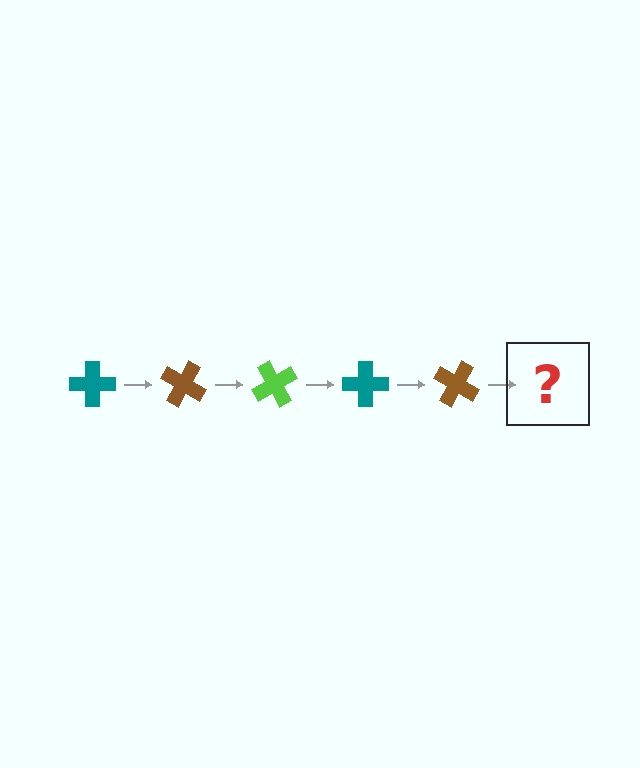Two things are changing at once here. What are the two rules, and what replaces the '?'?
The two rules are that it rotates 30 degrees each step and the color cycles through teal, brown, and lime. The '?' should be a lime cross, rotated 150 degrees from the start.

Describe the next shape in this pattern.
It should be a lime cross, rotated 150 degrees from the start.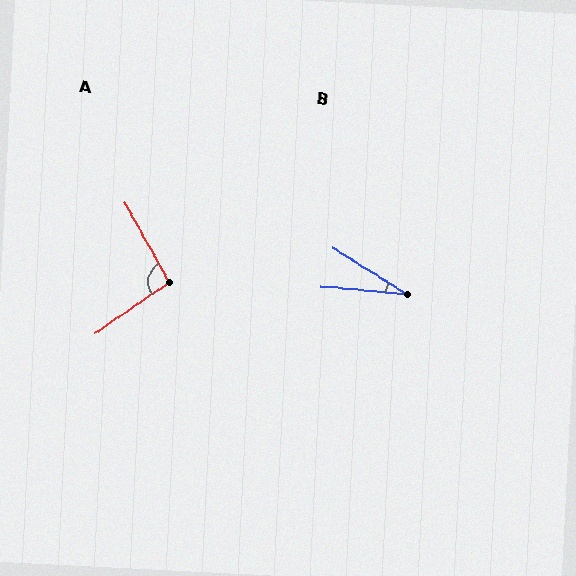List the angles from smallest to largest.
B (26°), A (95°).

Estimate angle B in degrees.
Approximately 26 degrees.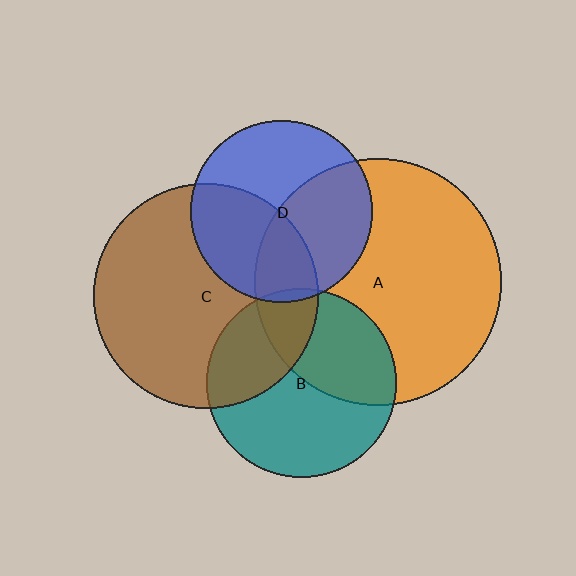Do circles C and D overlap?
Yes.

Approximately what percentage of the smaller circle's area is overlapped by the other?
Approximately 40%.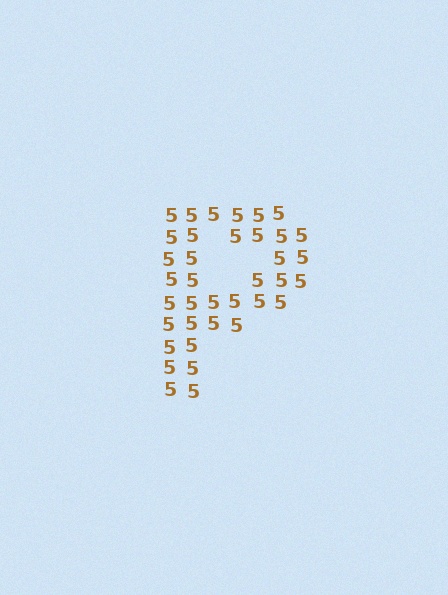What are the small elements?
The small elements are digit 5's.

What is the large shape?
The large shape is the letter P.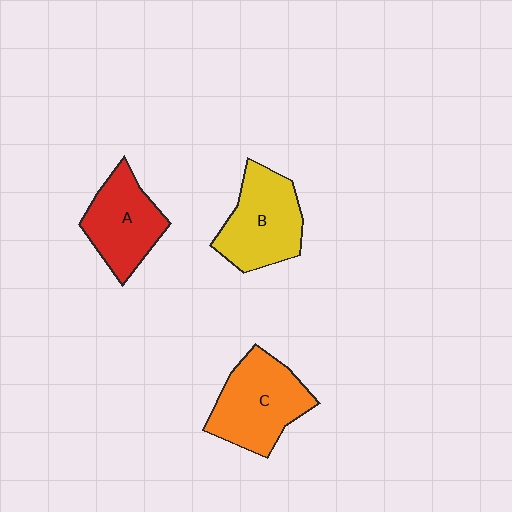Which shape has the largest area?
Shape C (orange).